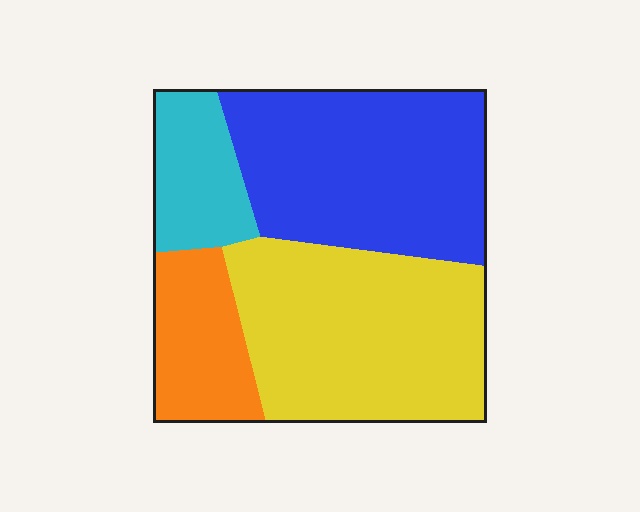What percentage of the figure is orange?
Orange covers around 15% of the figure.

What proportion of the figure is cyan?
Cyan takes up less than a quarter of the figure.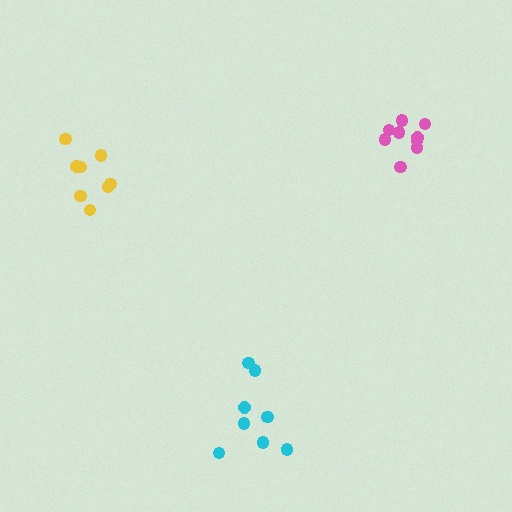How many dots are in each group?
Group 1: 8 dots, Group 2: 8 dots, Group 3: 9 dots (25 total).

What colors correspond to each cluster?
The clusters are colored: cyan, yellow, pink.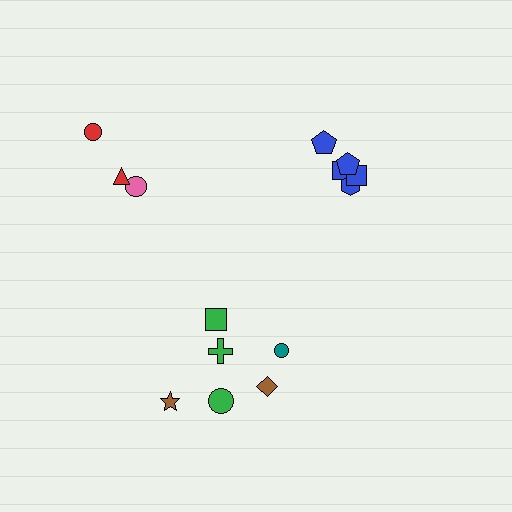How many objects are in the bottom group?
There are 6 objects.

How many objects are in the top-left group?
There are 3 objects.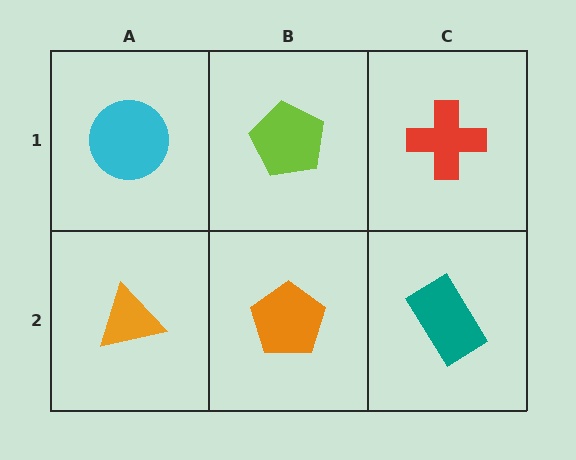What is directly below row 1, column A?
An orange triangle.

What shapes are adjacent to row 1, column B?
An orange pentagon (row 2, column B), a cyan circle (row 1, column A), a red cross (row 1, column C).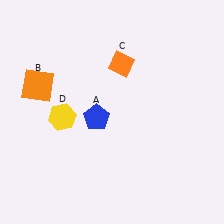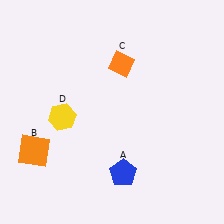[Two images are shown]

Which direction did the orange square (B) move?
The orange square (B) moved down.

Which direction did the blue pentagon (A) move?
The blue pentagon (A) moved down.